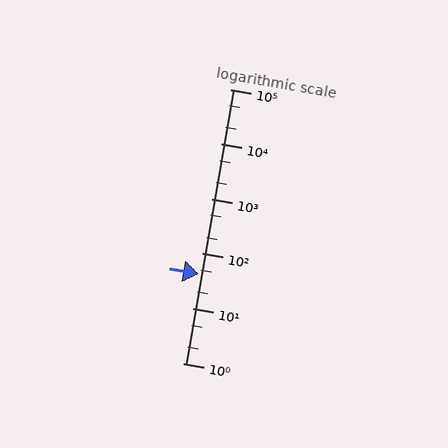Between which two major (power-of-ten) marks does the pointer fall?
The pointer is between 10 and 100.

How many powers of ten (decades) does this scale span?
The scale spans 5 decades, from 1 to 100000.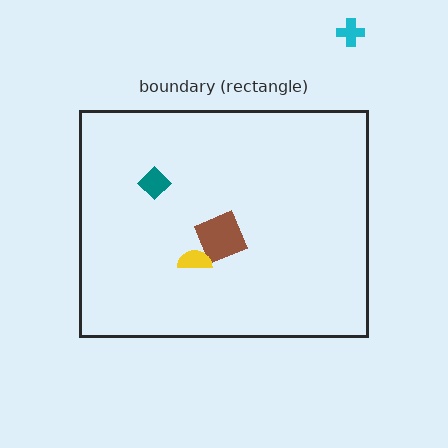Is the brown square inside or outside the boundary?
Inside.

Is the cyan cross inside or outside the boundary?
Outside.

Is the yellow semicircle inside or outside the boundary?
Inside.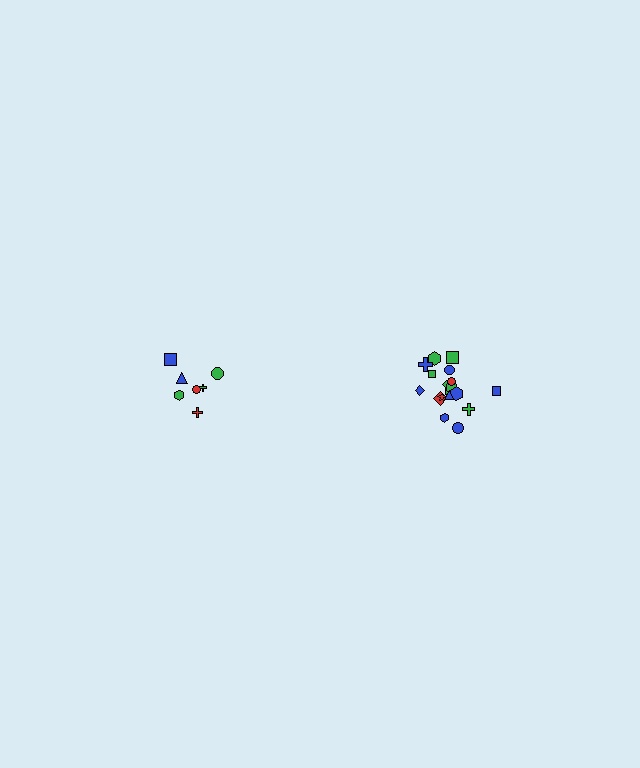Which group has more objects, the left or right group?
The right group.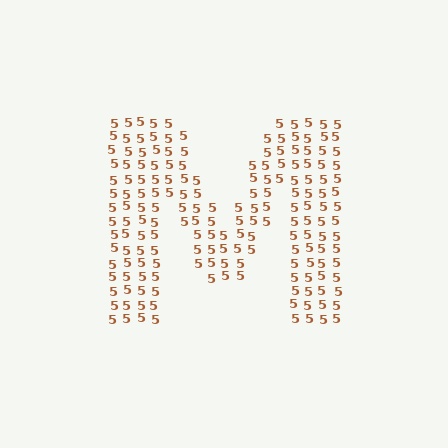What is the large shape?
The large shape is the letter M.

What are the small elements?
The small elements are digit 5's.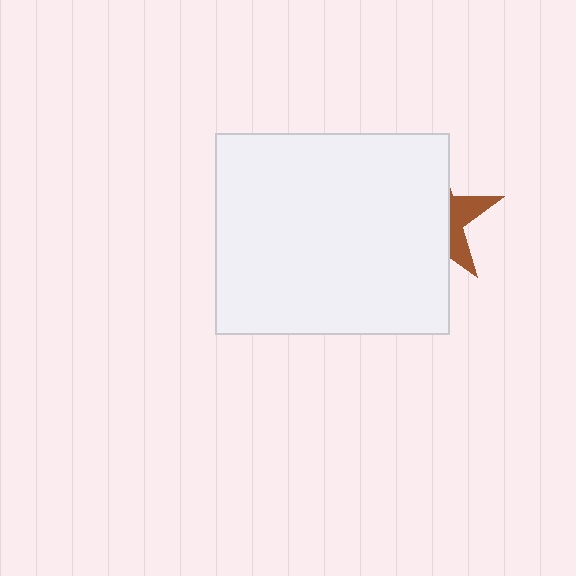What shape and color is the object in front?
The object in front is a white rectangle.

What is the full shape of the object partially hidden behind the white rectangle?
The partially hidden object is a brown star.